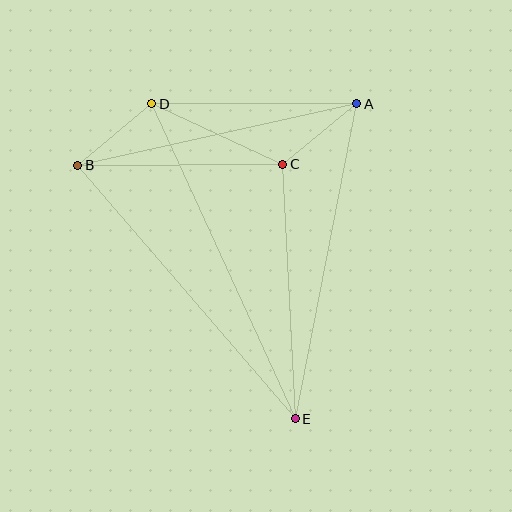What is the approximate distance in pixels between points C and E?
The distance between C and E is approximately 255 pixels.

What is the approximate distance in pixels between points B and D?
The distance between B and D is approximately 96 pixels.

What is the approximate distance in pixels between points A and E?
The distance between A and E is approximately 321 pixels.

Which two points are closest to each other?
Points A and C are closest to each other.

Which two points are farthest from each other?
Points D and E are farthest from each other.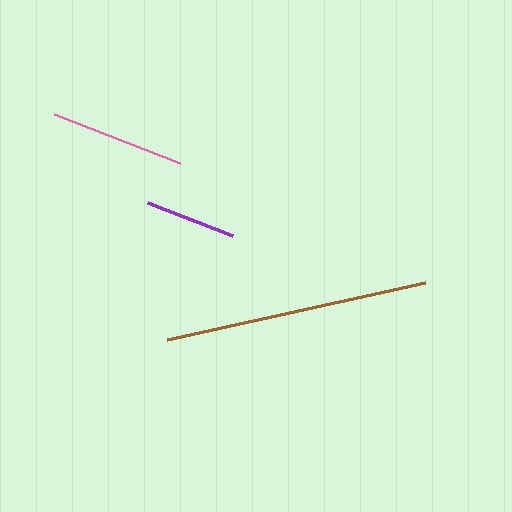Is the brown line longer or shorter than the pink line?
The brown line is longer than the pink line.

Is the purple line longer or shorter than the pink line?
The pink line is longer than the purple line.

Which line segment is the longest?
The brown line is the longest at approximately 264 pixels.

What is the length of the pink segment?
The pink segment is approximately 135 pixels long.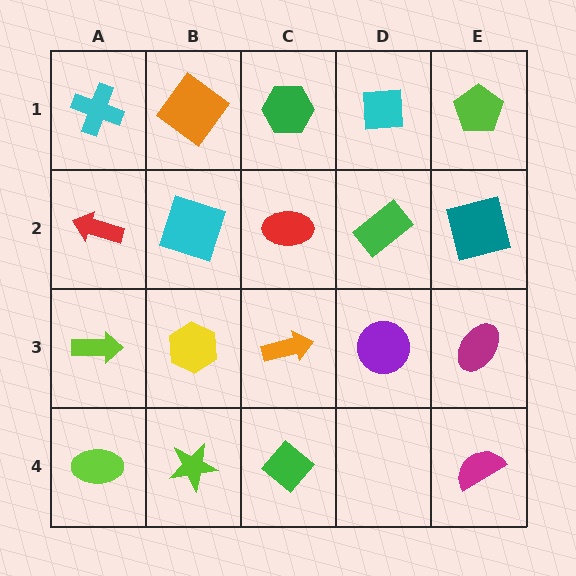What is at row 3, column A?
A lime arrow.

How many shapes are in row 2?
5 shapes.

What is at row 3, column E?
A magenta ellipse.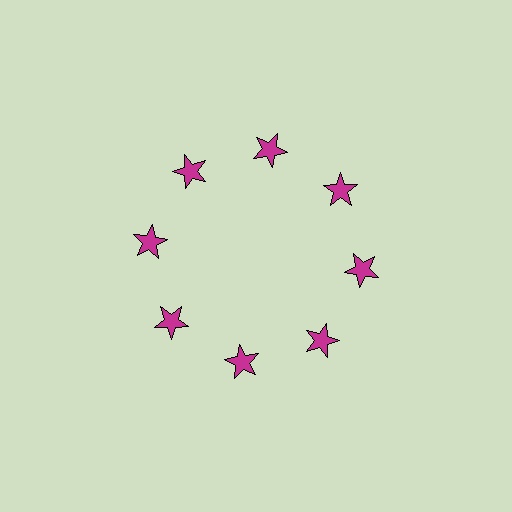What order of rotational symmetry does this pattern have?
This pattern has 8-fold rotational symmetry.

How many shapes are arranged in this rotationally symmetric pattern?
There are 8 shapes, arranged in 8 groups of 1.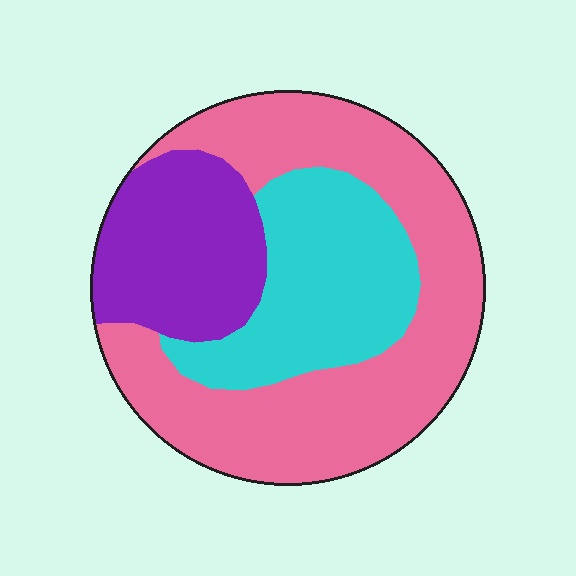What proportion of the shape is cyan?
Cyan covers 26% of the shape.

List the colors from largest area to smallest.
From largest to smallest: pink, cyan, purple.